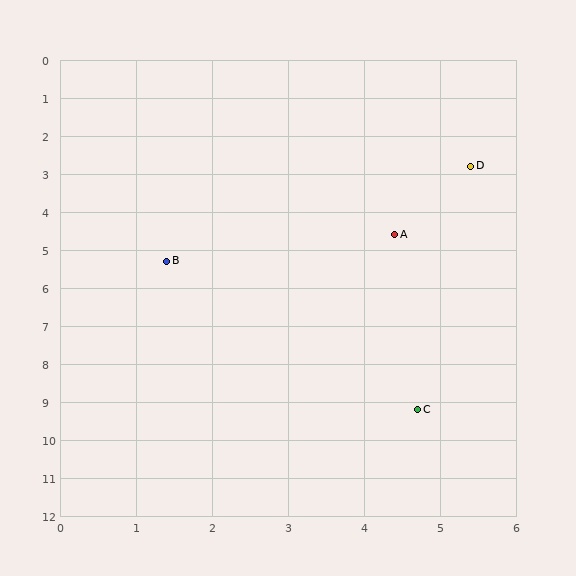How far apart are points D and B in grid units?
Points D and B are about 4.7 grid units apart.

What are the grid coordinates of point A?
Point A is at approximately (4.4, 4.6).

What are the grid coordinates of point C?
Point C is at approximately (4.7, 9.2).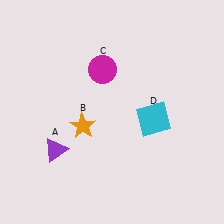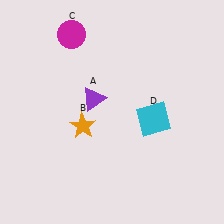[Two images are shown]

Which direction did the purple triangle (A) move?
The purple triangle (A) moved up.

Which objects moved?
The objects that moved are: the purple triangle (A), the magenta circle (C).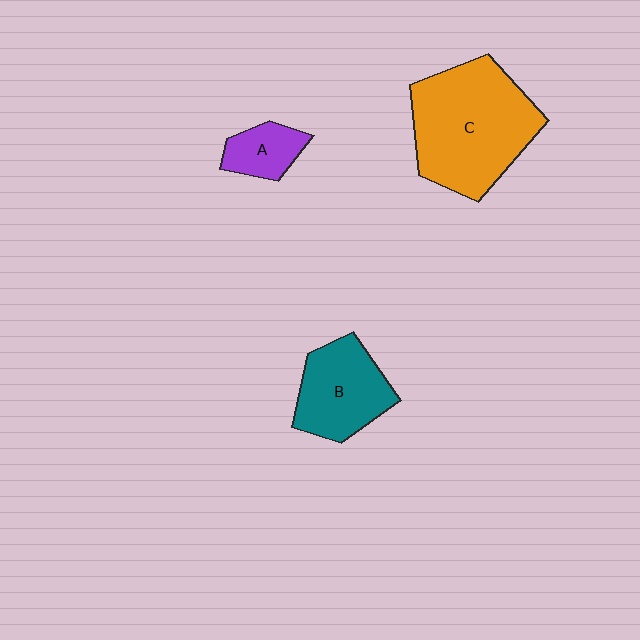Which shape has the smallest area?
Shape A (purple).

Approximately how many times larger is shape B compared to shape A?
Approximately 2.0 times.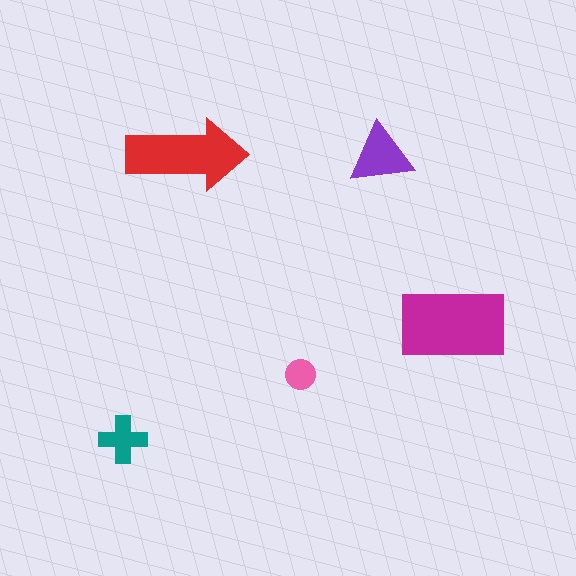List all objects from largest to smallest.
The magenta rectangle, the red arrow, the purple triangle, the teal cross, the pink circle.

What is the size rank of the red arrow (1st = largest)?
2nd.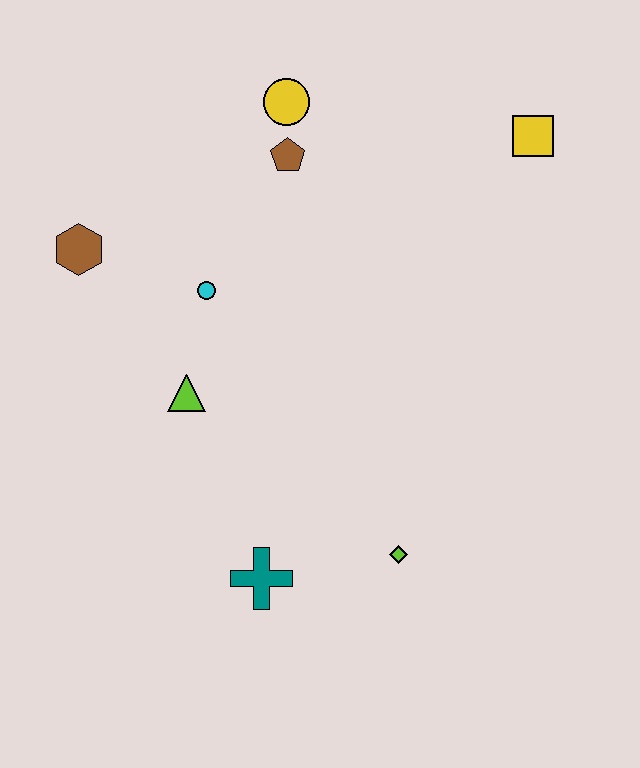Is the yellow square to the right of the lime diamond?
Yes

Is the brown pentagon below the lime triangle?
No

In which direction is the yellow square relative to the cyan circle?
The yellow square is to the right of the cyan circle.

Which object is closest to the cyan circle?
The lime triangle is closest to the cyan circle.